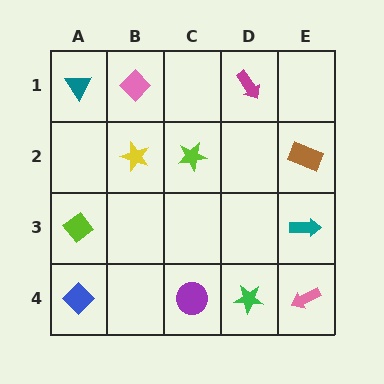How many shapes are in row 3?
2 shapes.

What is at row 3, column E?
A teal arrow.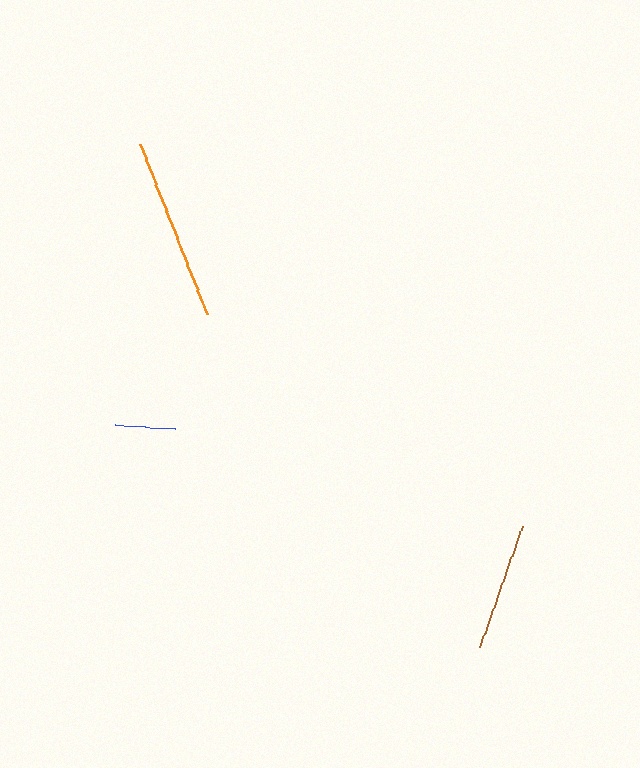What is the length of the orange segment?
The orange segment is approximately 183 pixels long.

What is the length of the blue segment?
The blue segment is approximately 60 pixels long.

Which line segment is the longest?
The orange line is the longest at approximately 183 pixels.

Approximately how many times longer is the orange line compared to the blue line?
The orange line is approximately 3.0 times the length of the blue line.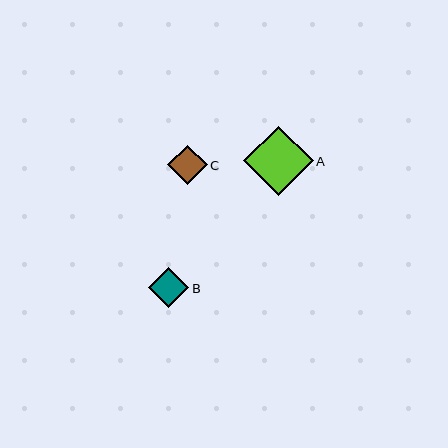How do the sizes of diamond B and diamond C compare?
Diamond B and diamond C are approximately the same size.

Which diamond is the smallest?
Diamond C is the smallest with a size of approximately 39 pixels.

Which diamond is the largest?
Diamond A is the largest with a size of approximately 69 pixels.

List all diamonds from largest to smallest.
From largest to smallest: A, B, C.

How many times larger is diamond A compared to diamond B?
Diamond A is approximately 1.7 times the size of diamond B.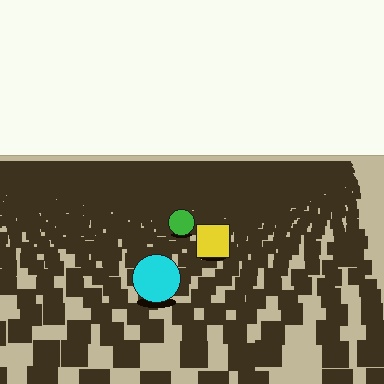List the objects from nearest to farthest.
From nearest to farthest: the cyan circle, the yellow square, the green circle.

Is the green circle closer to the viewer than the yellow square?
No. The yellow square is closer — you can tell from the texture gradient: the ground texture is coarser near it.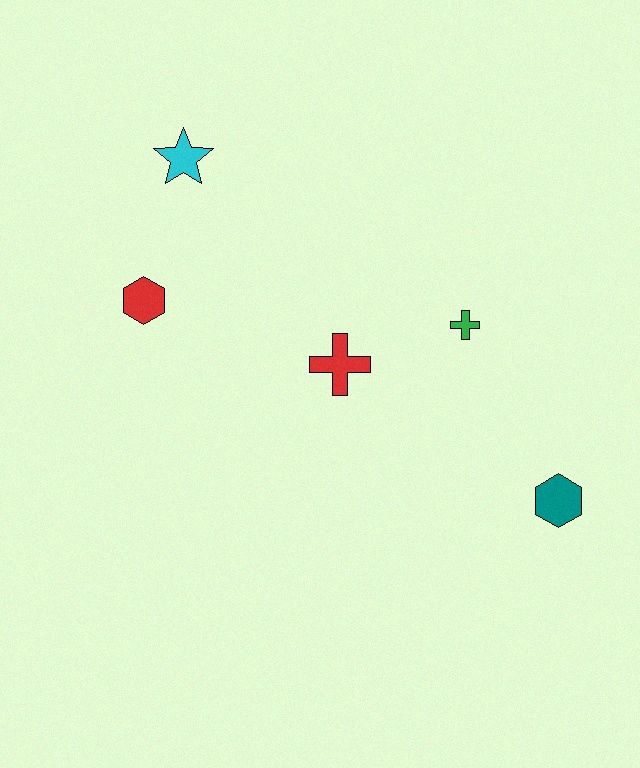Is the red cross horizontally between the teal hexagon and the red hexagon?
Yes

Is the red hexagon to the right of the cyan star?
No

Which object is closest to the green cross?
The red cross is closest to the green cross.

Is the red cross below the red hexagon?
Yes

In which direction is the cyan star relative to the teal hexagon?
The cyan star is to the left of the teal hexagon.